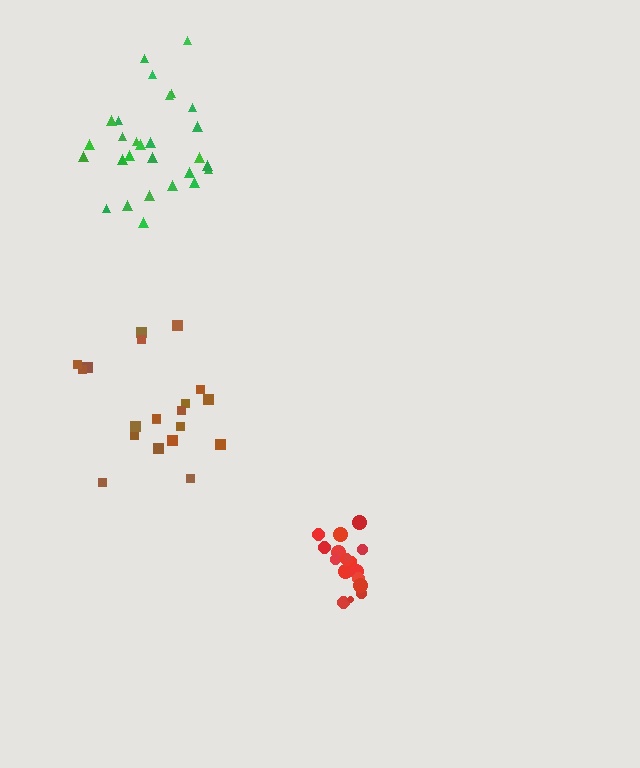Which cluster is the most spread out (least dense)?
Brown.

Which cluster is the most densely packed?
Red.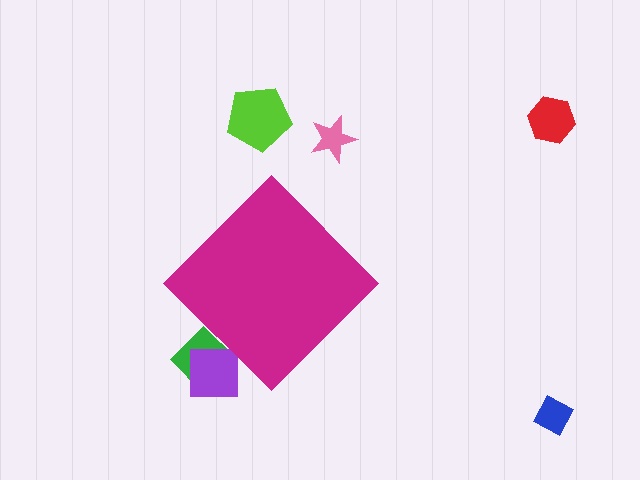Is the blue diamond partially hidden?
No, the blue diamond is fully visible.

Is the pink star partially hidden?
No, the pink star is fully visible.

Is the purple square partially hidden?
Yes, the purple square is partially hidden behind the magenta diamond.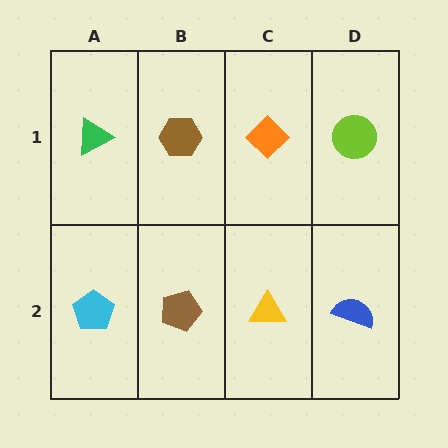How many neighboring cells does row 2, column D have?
2.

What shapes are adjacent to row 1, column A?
A cyan pentagon (row 2, column A), a brown hexagon (row 1, column B).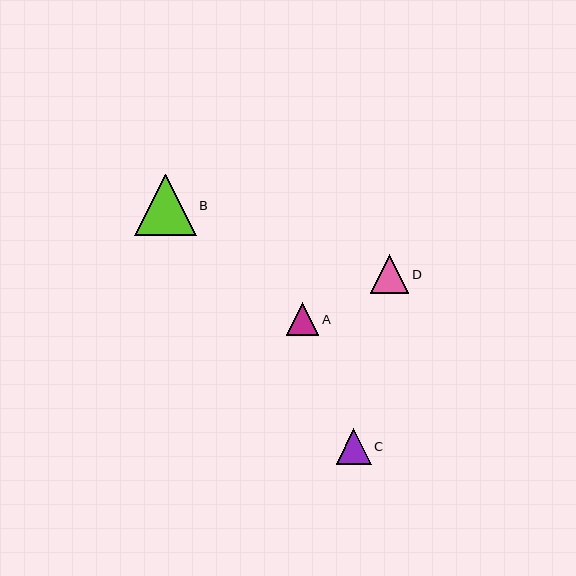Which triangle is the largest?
Triangle B is the largest with a size of approximately 61 pixels.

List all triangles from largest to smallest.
From largest to smallest: B, D, C, A.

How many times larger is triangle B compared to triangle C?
Triangle B is approximately 1.7 times the size of triangle C.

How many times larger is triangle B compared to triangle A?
Triangle B is approximately 1.9 times the size of triangle A.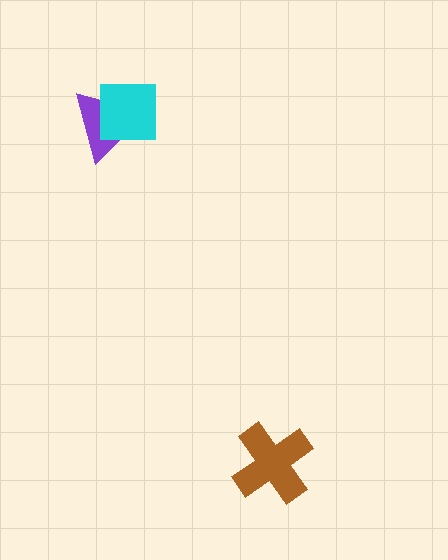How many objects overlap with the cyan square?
1 object overlaps with the cyan square.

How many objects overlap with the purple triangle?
1 object overlaps with the purple triangle.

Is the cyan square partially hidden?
No, no other shape covers it.